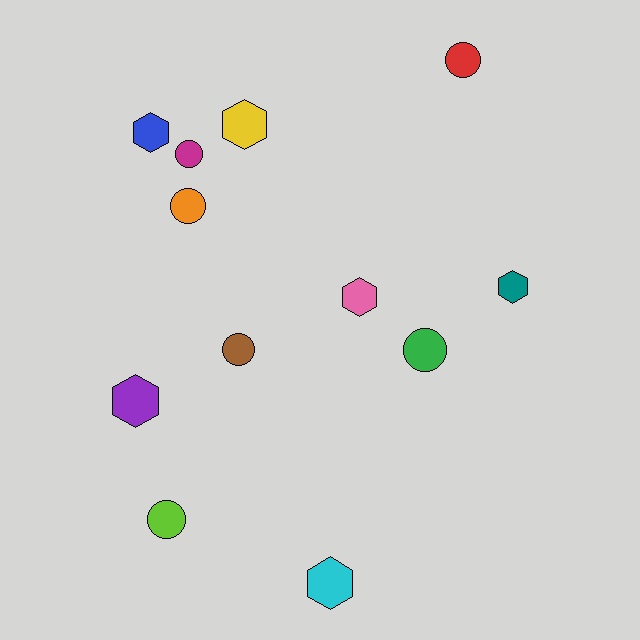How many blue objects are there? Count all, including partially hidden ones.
There is 1 blue object.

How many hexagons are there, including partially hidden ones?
There are 6 hexagons.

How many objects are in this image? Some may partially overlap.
There are 12 objects.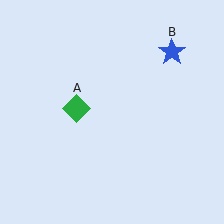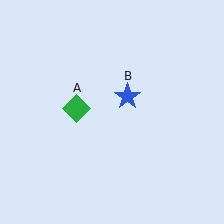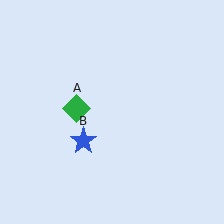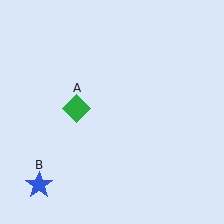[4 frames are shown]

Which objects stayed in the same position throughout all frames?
Green diamond (object A) remained stationary.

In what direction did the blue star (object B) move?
The blue star (object B) moved down and to the left.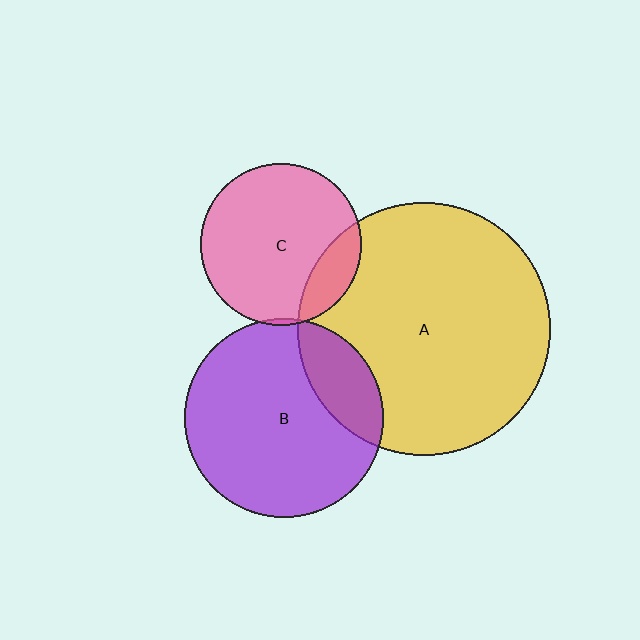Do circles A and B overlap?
Yes.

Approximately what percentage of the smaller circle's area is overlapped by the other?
Approximately 20%.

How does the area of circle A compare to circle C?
Approximately 2.5 times.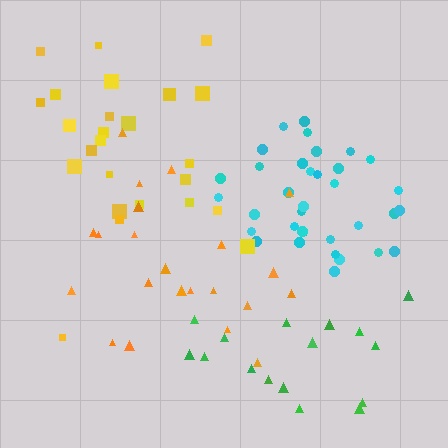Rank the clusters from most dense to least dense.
cyan, green, yellow, orange.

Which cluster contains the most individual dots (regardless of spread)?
Cyan (35).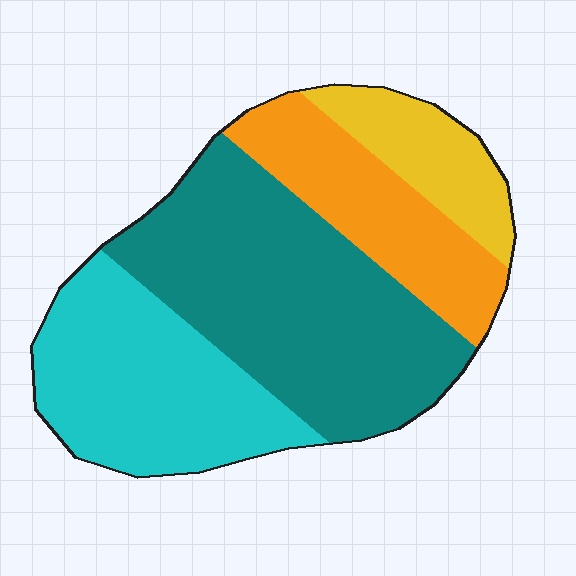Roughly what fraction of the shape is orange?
Orange covers roughly 20% of the shape.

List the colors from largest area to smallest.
From largest to smallest: teal, cyan, orange, yellow.